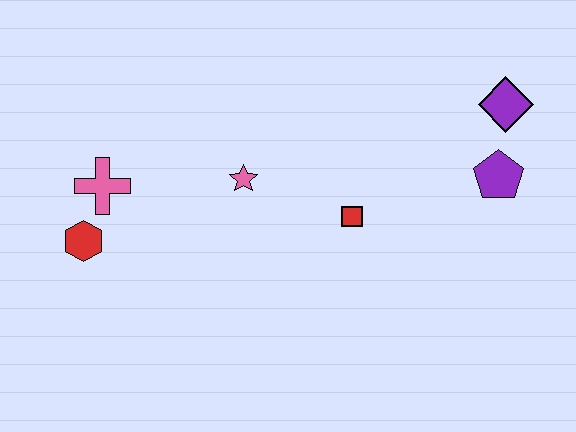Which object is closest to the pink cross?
The red hexagon is closest to the pink cross.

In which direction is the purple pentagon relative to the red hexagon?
The purple pentagon is to the right of the red hexagon.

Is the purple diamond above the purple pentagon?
Yes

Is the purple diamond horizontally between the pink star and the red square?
No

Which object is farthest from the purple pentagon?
The red hexagon is farthest from the purple pentagon.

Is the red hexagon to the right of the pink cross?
No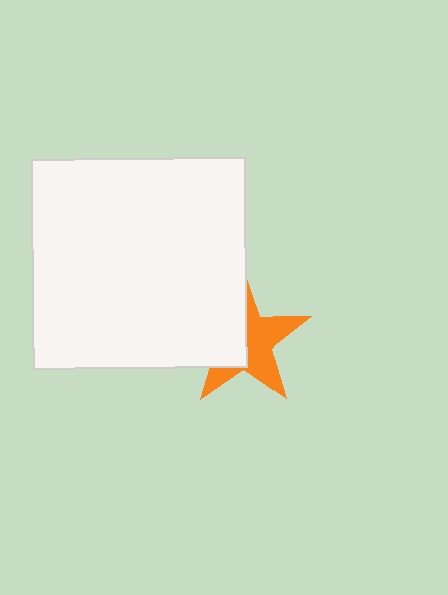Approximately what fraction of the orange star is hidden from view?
Roughly 48% of the orange star is hidden behind the white rectangle.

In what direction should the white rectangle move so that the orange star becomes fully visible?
The white rectangle should move left. That is the shortest direction to clear the overlap and leave the orange star fully visible.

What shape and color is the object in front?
The object in front is a white rectangle.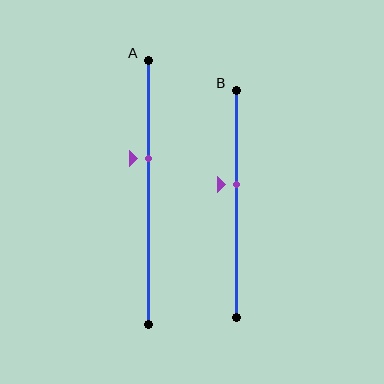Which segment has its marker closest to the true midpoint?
Segment B has its marker closest to the true midpoint.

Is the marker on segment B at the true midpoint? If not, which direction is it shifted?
No, the marker on segment B is shifted upward by about 8% of the segment length.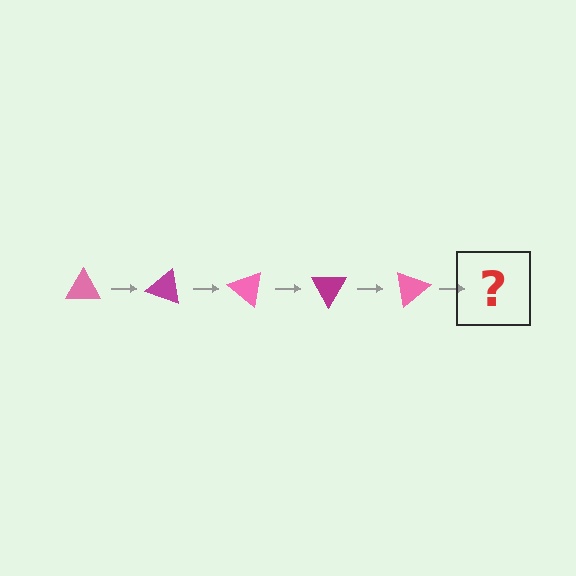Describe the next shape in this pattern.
It should be a magenta triangle, rotated 100 degrees from the start.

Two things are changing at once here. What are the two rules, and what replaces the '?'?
The two rules are that it rotates 20 degrees each step and the color cycles through pink and magenta. The '?' should be a magenta triangle, rotated 100 degrees from the start.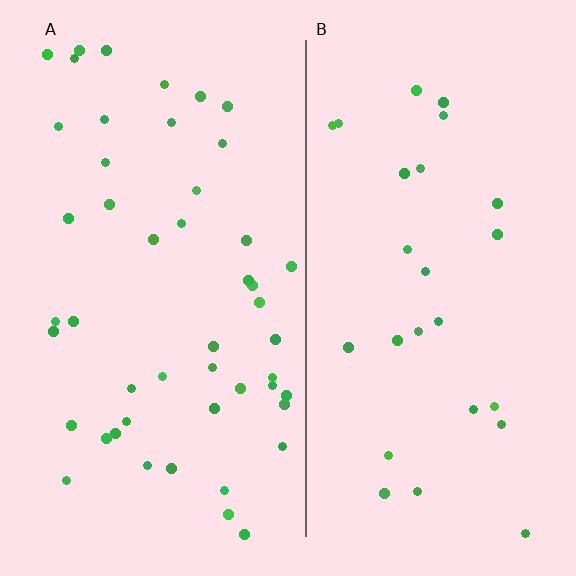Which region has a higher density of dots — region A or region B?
A (the left).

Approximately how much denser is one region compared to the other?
Approximately 1.8× — region A over region B.